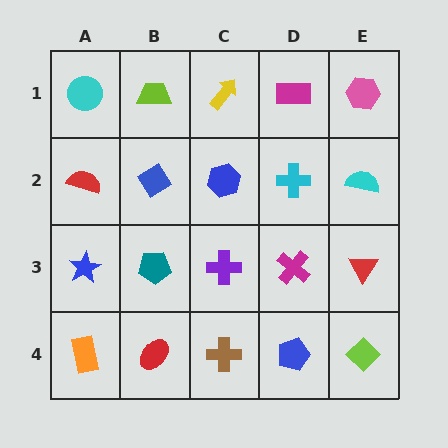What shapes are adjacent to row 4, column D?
A magenta cross (row 3, column D), a brown cross (row 4, column C), a lime diamond (row 4, column E).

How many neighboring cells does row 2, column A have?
3.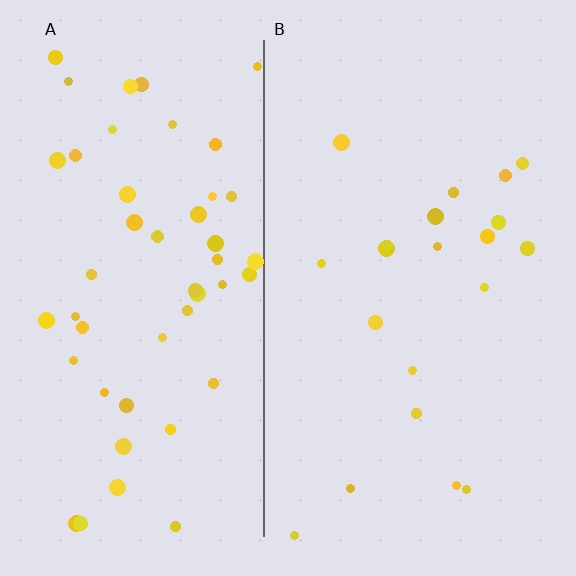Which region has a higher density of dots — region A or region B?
A (the left).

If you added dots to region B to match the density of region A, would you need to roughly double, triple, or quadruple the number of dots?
Approximately double.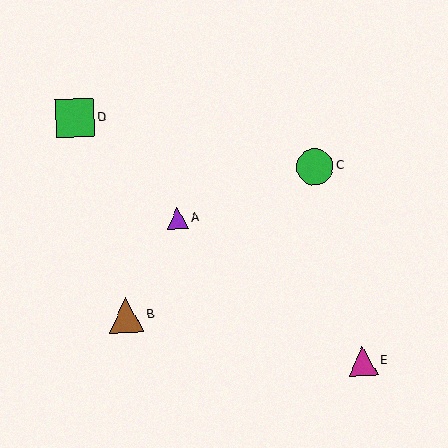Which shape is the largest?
The green square (labeled D) is the largest.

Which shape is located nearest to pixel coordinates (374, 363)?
The magenta triangle (labeled E) at (363, 361) is nearest to that location.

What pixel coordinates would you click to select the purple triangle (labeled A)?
Click at (177, 218) to select the purple triangle A.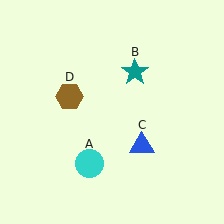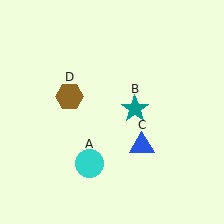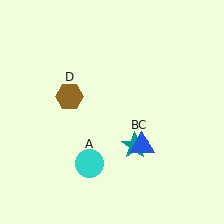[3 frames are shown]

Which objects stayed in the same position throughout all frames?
Cyan circle (object A) and blue triangle (object C) and brown hexagon (object D) remained stationary.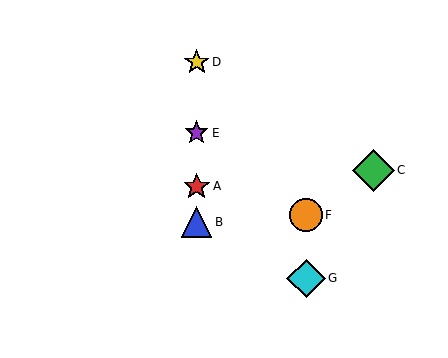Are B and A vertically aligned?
Yes, both are at x≈197.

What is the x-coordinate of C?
Object C is at x≈373.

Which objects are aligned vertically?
Objects A, B, D, E are aligned vertically.